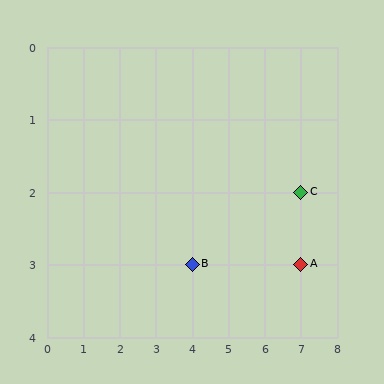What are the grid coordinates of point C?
Point C is at grid coordinates (7, 2).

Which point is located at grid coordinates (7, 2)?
Point C is at (7, 2).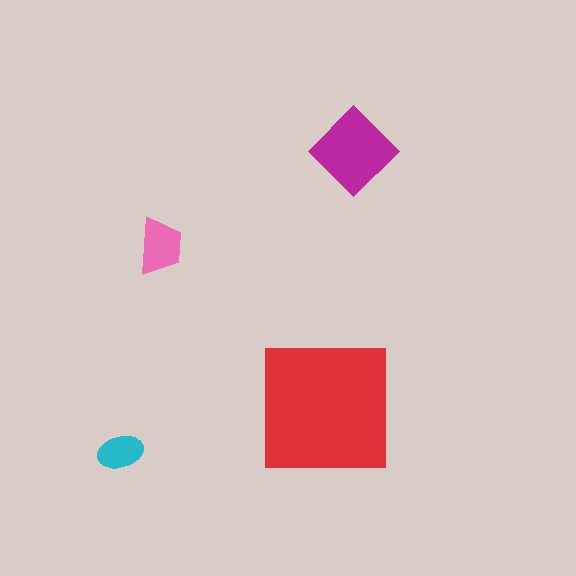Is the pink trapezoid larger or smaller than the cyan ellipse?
Larger.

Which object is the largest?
The red square.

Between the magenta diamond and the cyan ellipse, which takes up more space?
The magenta diamond.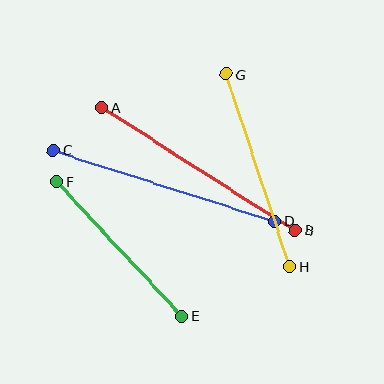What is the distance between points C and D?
The distance is approximately 232 pixels.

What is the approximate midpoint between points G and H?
The midpoint is at approximately (258, 171) pixels.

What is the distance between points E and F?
The distance is approximately 184 pixels.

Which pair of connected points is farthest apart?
Points C and D are farthest apart.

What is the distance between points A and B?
The distance is approximately 229 pixels.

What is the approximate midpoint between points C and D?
The midpoint is at approximately (164, 186) pixels.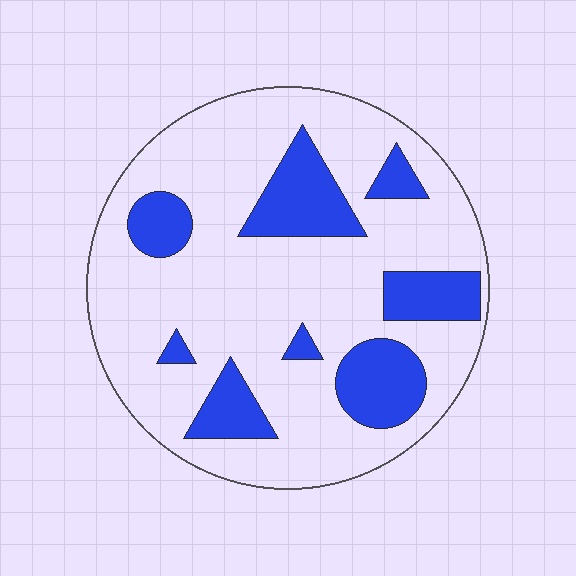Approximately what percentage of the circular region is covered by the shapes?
Approximately 25%.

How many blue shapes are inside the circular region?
8.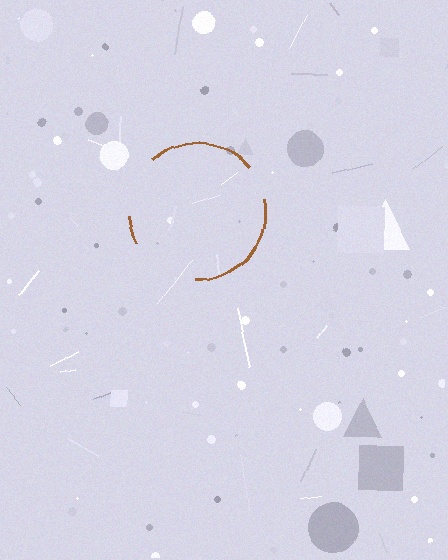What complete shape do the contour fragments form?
The contour fragments form a circle.